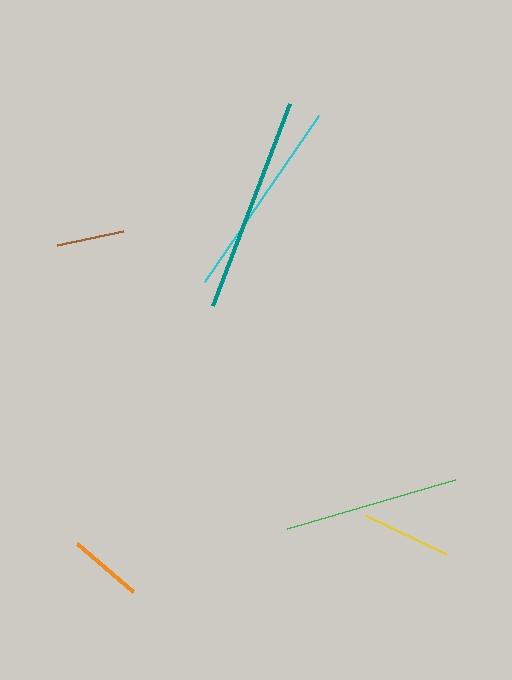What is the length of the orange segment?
The orange segment is approximately 74 pixels long.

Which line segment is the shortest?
The brown line is the shortest at approximately 68 pixels.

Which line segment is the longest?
The teal line is the longest at approximately 216 pixels.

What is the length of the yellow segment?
The yellow segment is approximately 89 pixels long.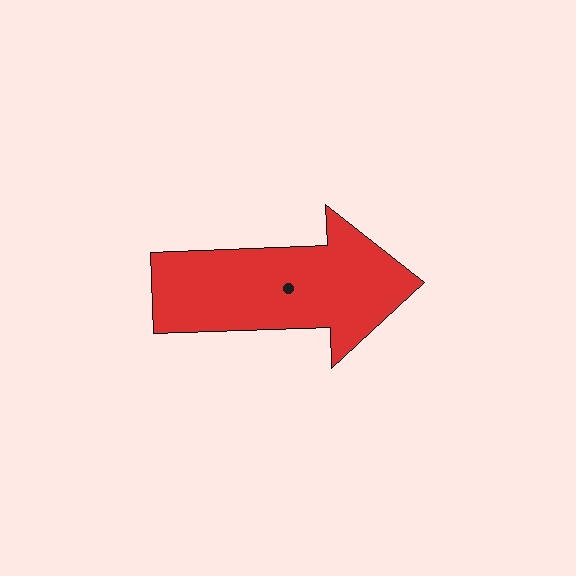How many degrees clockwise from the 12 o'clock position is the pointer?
Approximately 88 degrees.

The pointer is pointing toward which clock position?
Roughly 3 o'clock.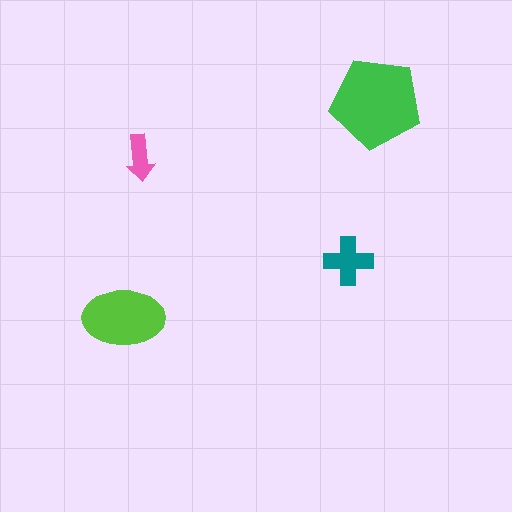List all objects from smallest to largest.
The pink arrow, the teal cross, the lime ellipse, the green pentagon.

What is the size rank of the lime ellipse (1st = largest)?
2nd.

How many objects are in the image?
There are 4 objects in the image.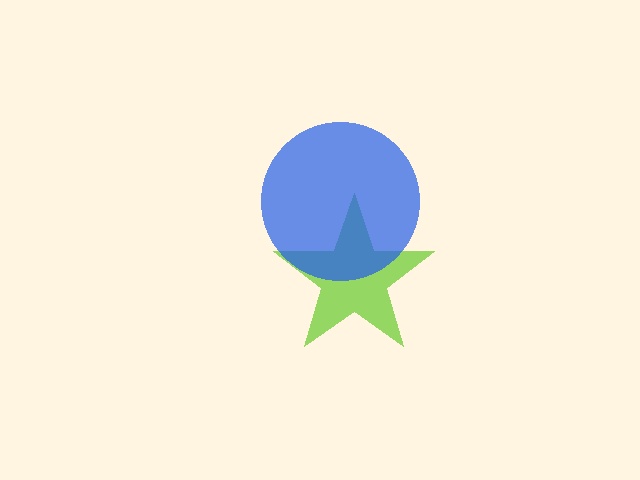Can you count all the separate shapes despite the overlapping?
Yes, there are 2 separate shapes.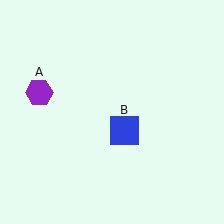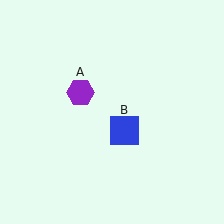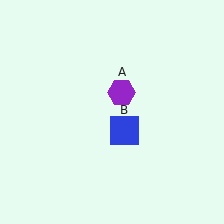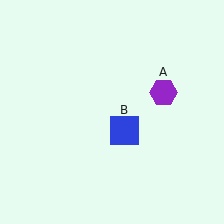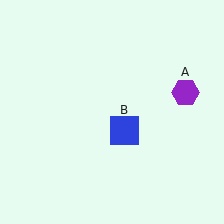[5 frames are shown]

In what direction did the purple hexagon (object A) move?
The purple hexagon (object A) moved right.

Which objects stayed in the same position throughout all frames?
Blue square (object B) remained stationary.